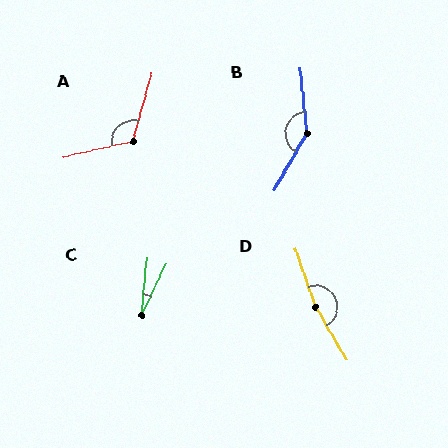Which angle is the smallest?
C, at approximately 20 degrees.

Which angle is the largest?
D, at approximately 169 degrees.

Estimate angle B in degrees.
Approximately 145 degrees.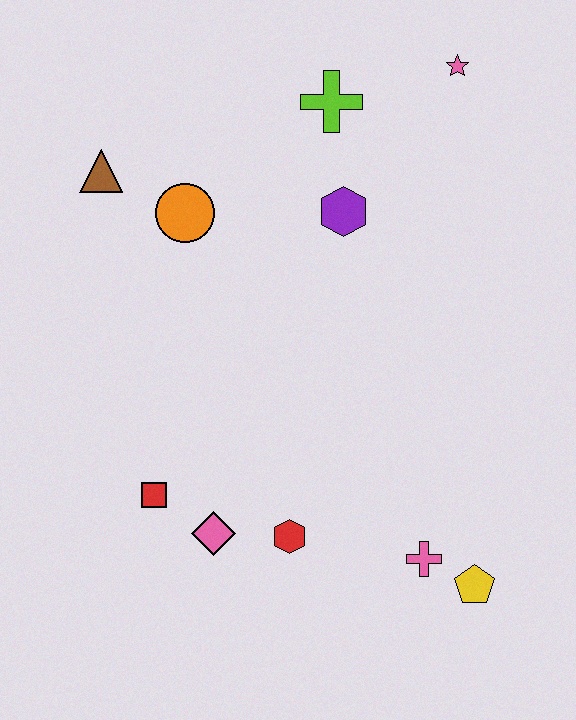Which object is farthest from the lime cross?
The yellow pentagon is farthest from the lime cross.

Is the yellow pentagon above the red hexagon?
No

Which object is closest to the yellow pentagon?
The pink cross is closest to the yellow pentagon.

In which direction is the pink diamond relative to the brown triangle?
The pink diamond is below the brown triangle.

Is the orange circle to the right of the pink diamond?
No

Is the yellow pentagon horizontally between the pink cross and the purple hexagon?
No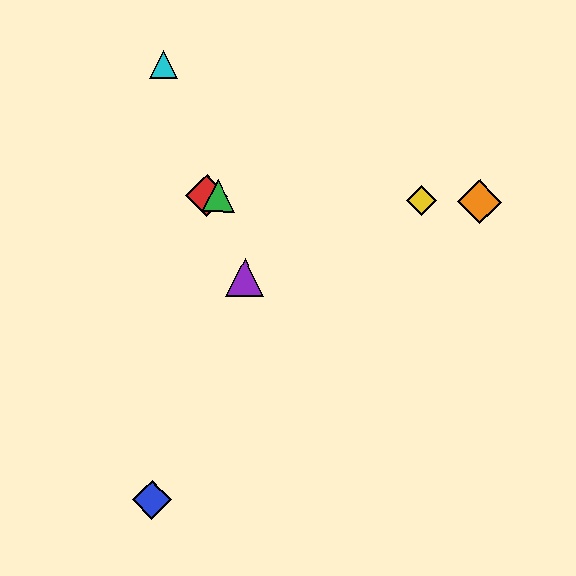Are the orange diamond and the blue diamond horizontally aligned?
No, the orange diamond is at y≈202 and the blue diamond is at y≈500.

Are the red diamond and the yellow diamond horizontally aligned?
Yes, both are at y≈196.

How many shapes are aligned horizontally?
4 shapes (the red diamond, the green triangle, the yellow diamond, the orange diamond) are aligned horizontally.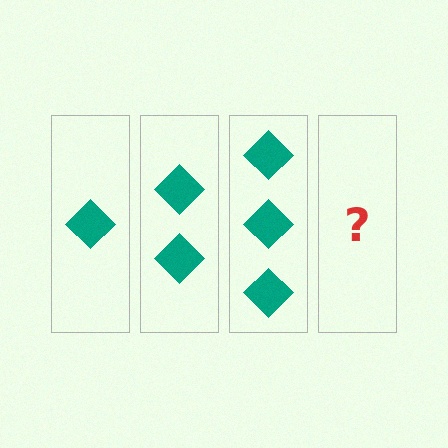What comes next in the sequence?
The next element should be 4 diamonds.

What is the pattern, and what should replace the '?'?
The pattern is that each step adds one more diamond. The '?' should be 4 diamonds.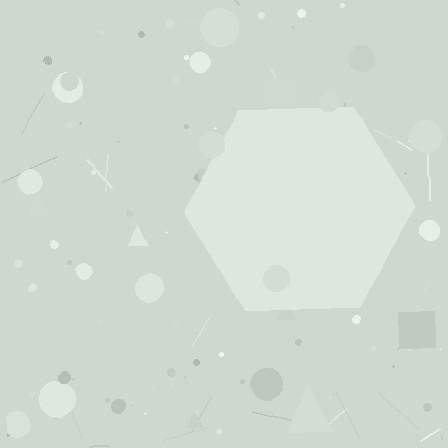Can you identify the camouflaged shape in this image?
The camouflaged shape is a hexagon.